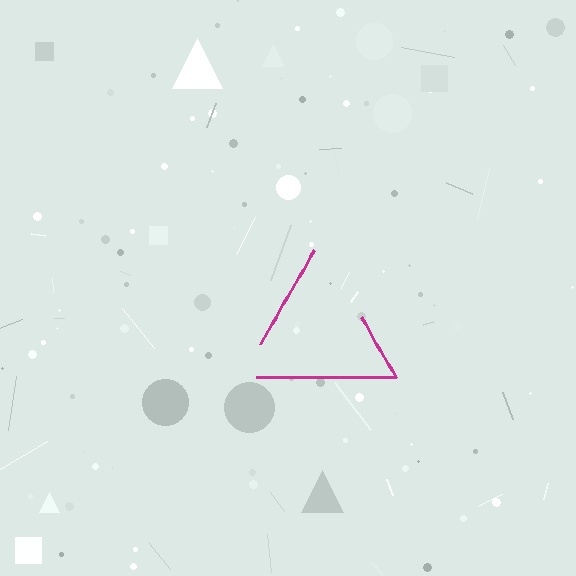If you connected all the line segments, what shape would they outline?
They would outline a triangle.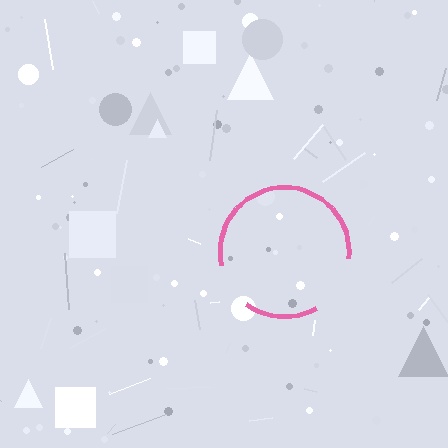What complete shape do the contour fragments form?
The contour fragments form a circle.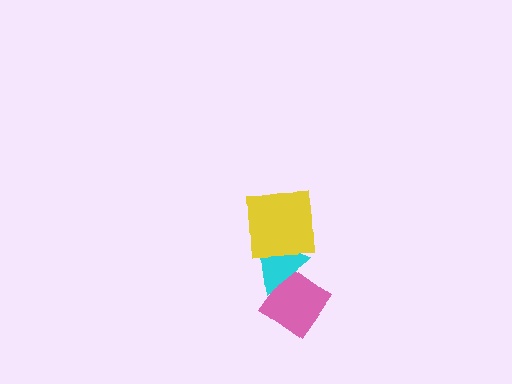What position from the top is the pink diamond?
The pink diamond is 3rd from the top.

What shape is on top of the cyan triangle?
The yellow square is on top of the cyan triangle.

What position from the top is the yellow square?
The yellow square is 1st from the top.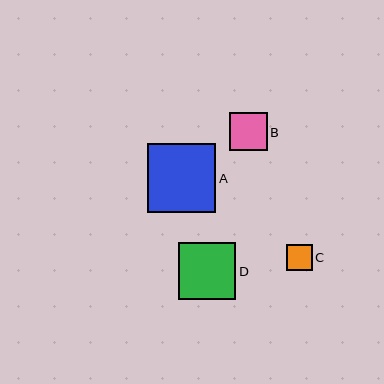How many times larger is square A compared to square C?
Square A is approximately 2.7 times the size of square C.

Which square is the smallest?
Square C is the smallest with a size of approximately 26 pixels.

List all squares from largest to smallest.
From largest to smallest: A, D, B, C.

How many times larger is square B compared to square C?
Square B is approximately 1.5 times the size of square C.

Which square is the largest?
Square A is the largest with a size of approximately 68 pixels.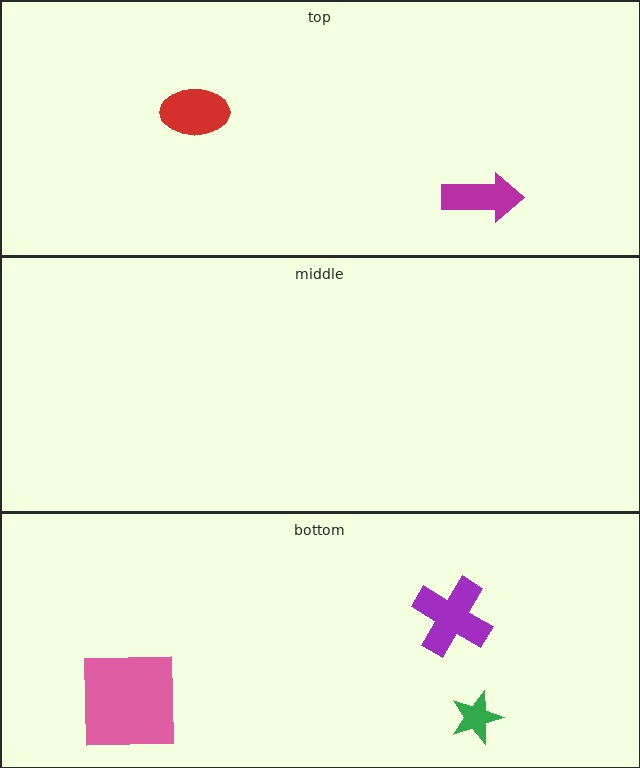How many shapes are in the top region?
2.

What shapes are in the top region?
The magenta arrow, the red ellipse.